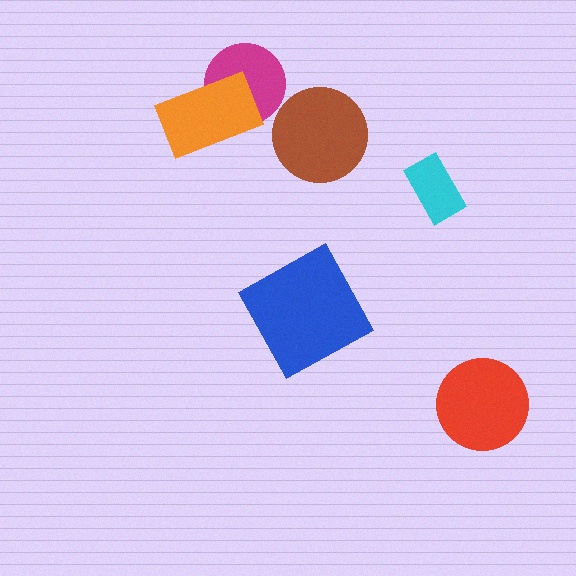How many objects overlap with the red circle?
0 objects overlap with the red circle.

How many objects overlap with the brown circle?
0 objects overlap with the brown circle.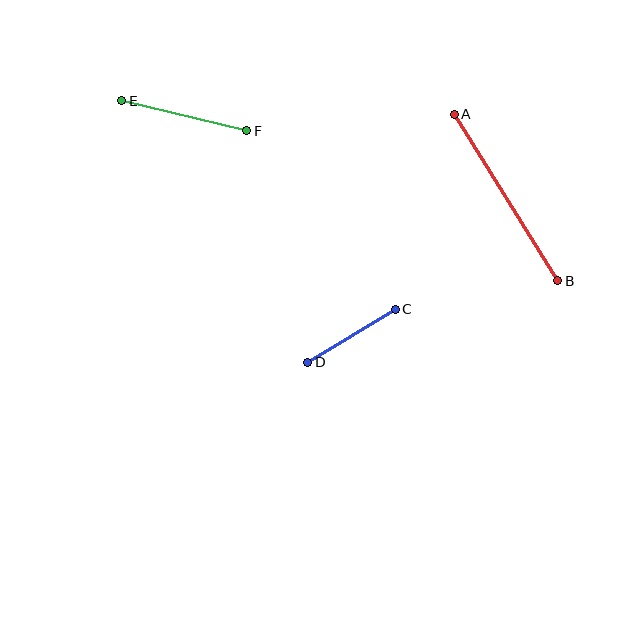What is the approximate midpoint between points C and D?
The midpoint is at approximately (351, 336) pixels.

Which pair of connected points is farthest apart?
Points A and B are farthest apart.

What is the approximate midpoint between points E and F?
The midpoint is at approximately (184, 116) pixels.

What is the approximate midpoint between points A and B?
The midpoint is at approximately (506, 197) pixels.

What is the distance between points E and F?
The distance is approximately 128 pixels.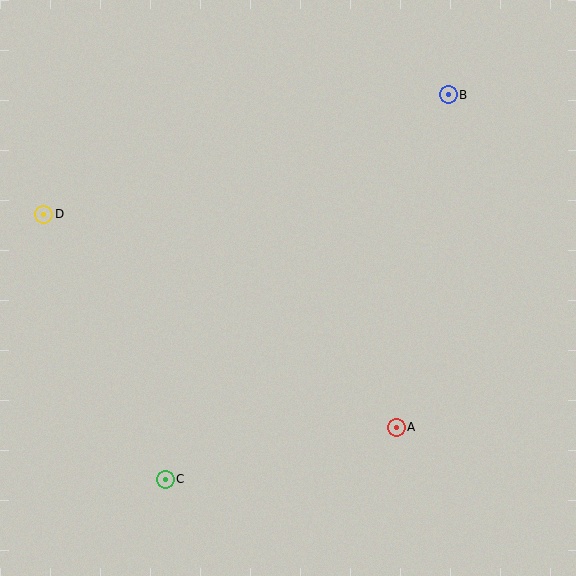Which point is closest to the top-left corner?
Point D is closest to the top-left corner.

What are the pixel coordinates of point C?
Point C is at (165, 479).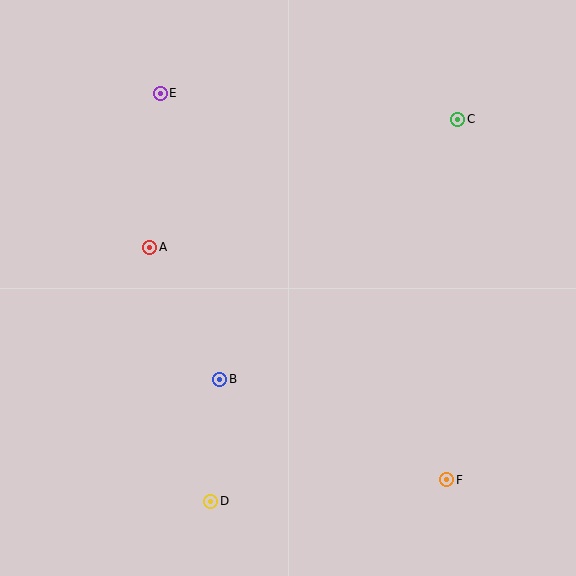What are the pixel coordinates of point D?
Point D is at (211, 501).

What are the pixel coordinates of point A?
Point A is at (150, 247).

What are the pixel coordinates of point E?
Point E is at (160, 93).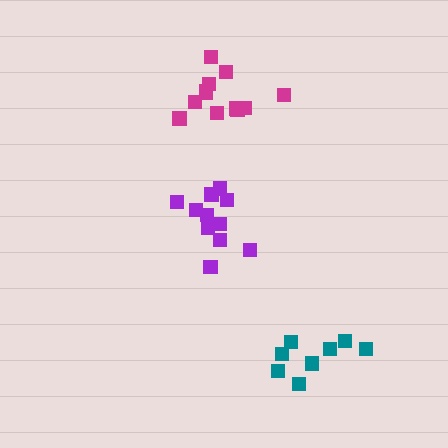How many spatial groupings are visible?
There are 3 spatial groupings.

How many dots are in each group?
Group 1: 11 dots, Group 2: 8 dots, Group 3: 12 dots (31 total).